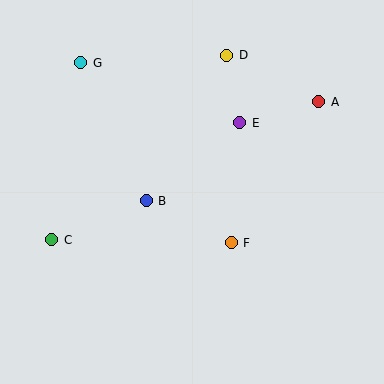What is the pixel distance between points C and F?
The distance between C and F is 180 pixels.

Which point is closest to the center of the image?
Point B at (146, 201) is closest to the center.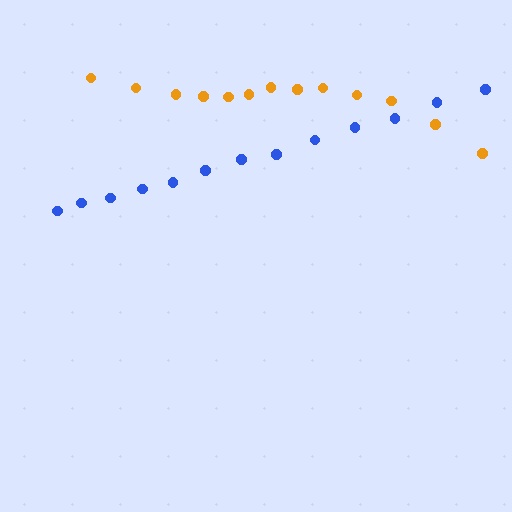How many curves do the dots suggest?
There are 2 distinct paths.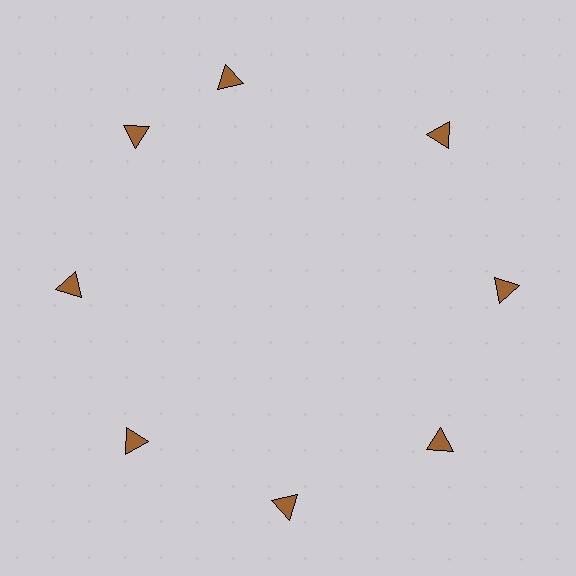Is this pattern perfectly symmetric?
No. The 8 brown triangles are arranged in a ring, but one element near the 12 o'clock position is rotated out of alignment along the ring, breaking the 8-fold rotational symmetry.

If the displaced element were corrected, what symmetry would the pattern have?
It would have 8-fold rotational symmetry — the pattern would map onto itself every 45 degrees.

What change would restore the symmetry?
The symmetry would be restored by rotating it back into even spacing with its neighbors so that all 8 triangles sit at equal angles and equal distance from the center.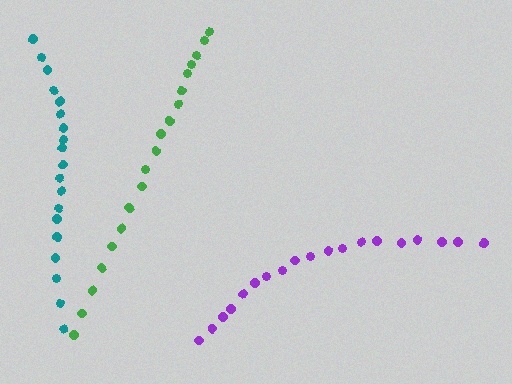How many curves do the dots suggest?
There are 3 distinct paths.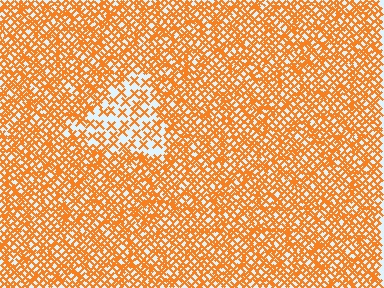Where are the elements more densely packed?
The elements are more densely packed outside the triangle boundary.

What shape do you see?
I see a triangle.